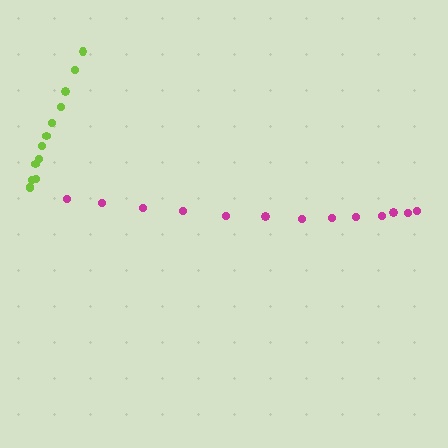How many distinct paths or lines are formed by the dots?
There are 2 distinct paths.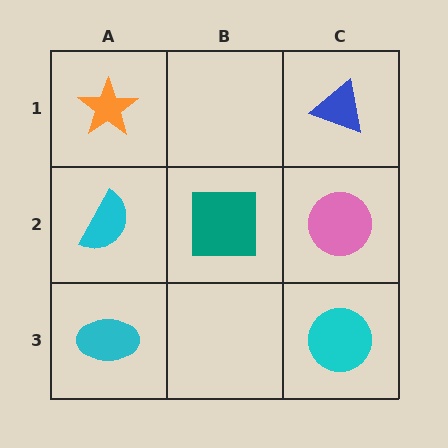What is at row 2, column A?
A cyan semicircle.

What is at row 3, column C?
A cyan circle.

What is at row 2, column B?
A teal square.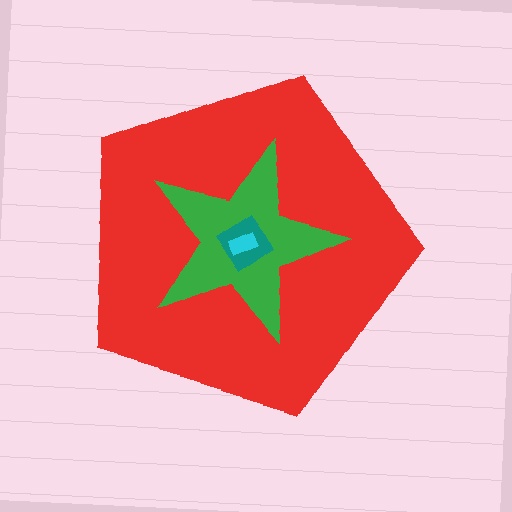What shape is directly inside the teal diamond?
The cyan rectangle.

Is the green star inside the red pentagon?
Yes.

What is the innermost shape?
The cyan rectangle.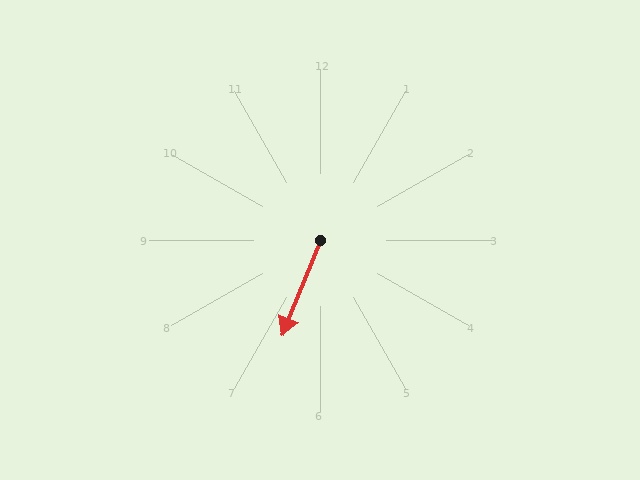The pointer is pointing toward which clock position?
Roughly 7 o'clock.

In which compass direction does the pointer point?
South.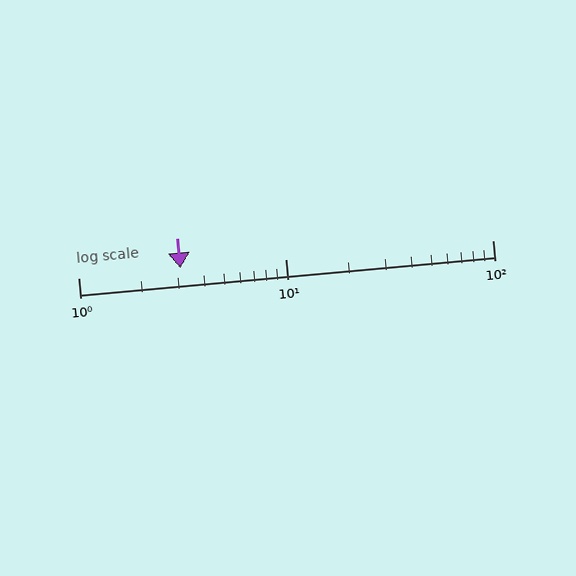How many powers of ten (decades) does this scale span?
The scale spans 2 decades, from 1 to 100.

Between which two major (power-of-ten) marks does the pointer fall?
The pointer is between 1 and 10.